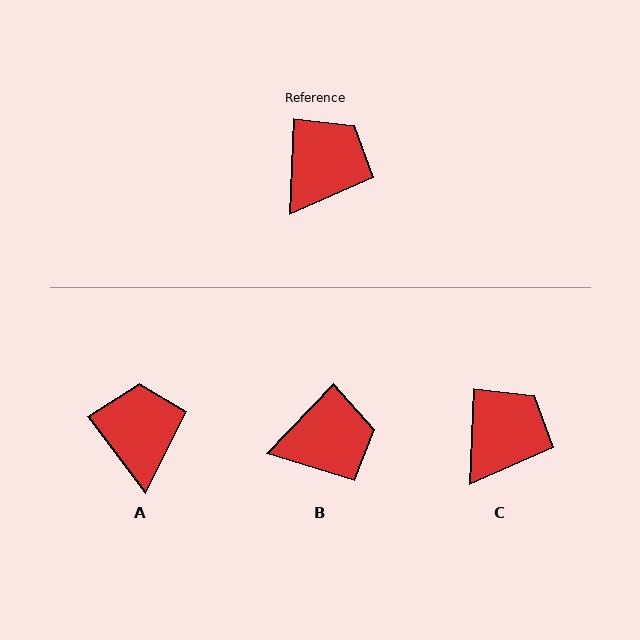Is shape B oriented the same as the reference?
No, it is off by about 41 degrees.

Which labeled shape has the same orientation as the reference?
C.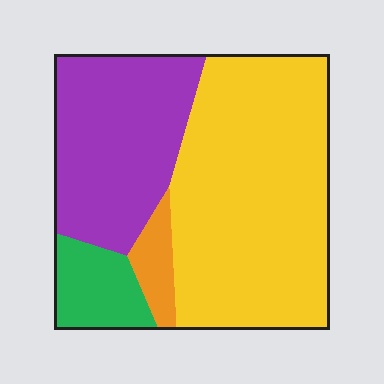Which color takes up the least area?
Orange, at roughly 5%.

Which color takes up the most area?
Yellow, at roughly 55%.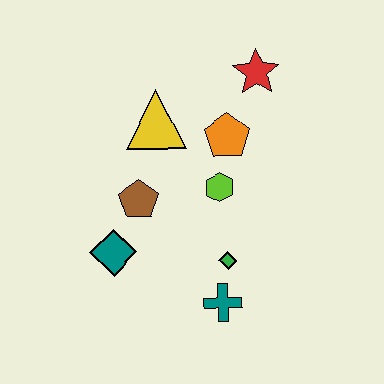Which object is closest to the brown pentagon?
The teal diamond is closest to the brown pentagon.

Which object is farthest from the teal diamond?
The red star is farthest from the teal diamond.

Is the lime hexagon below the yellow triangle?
Yes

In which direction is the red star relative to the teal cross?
The red star is above the teal cross.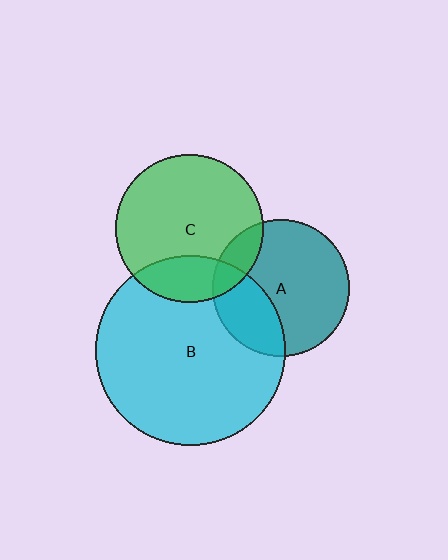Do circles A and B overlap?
Yes.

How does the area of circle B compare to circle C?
Approximately 1.6 times.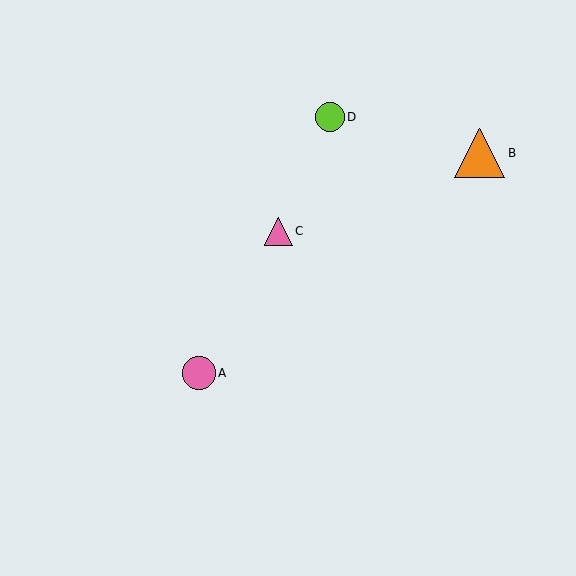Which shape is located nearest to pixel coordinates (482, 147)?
The orange triangle (labeled B) at (480, 153) is nearest to that location.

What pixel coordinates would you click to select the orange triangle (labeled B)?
Click at (480, 153) to select the orange triangle B.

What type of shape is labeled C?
Shape C is a pink triangle.